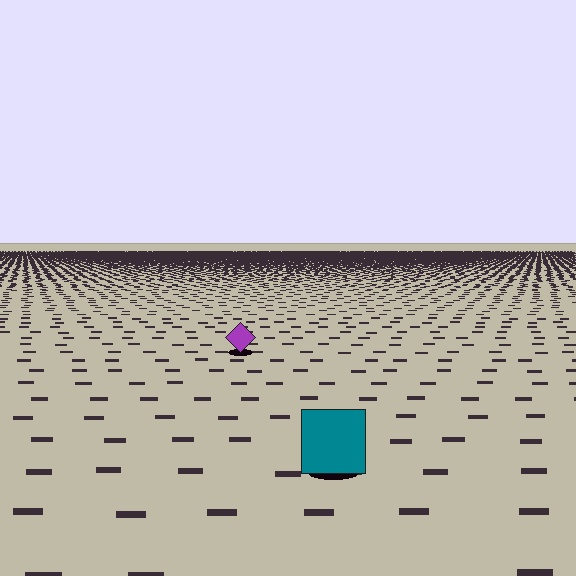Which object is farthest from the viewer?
The purple diamond is farthest from the viewer. It appears smaller and the ground texture around it is denser.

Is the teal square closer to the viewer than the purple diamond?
Yes. The teal square is closer — you can tell from the texture gradient: the ground texture is coarser near it.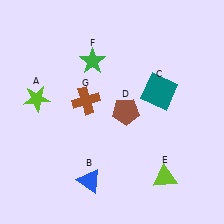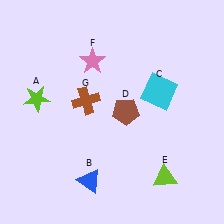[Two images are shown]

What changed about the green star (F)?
In Image 1, F is green. In Image 2, it changed to pink.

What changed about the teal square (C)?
In Image 1, C is teal. In Image 2, it changed to cyan.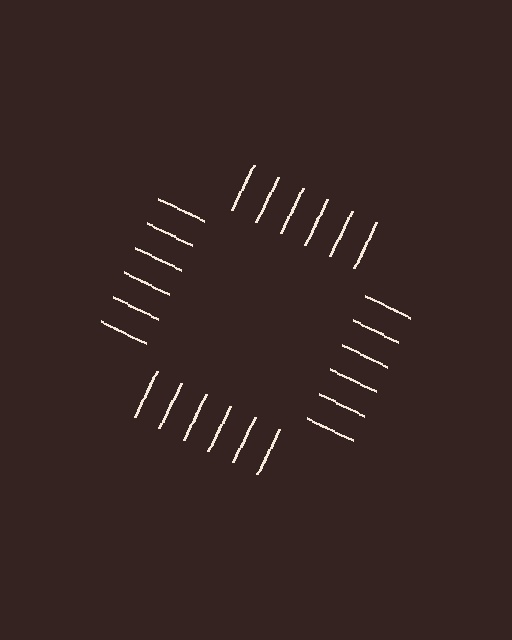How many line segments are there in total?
24 — 6 along each of the 4 edges.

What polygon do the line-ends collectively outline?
An illusory square — the line segments terminate on its edges but no continuous stroke is drawn.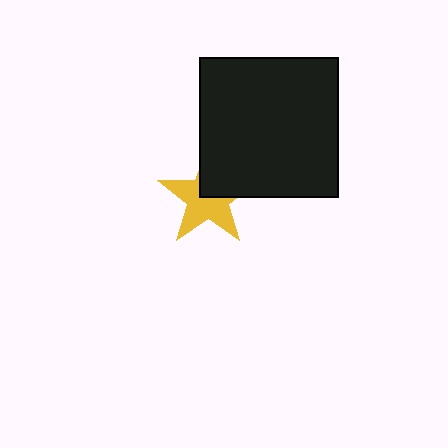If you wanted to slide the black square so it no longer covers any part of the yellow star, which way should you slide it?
Slide it toward the upper-right — that is the most direct way to separate the two shapes.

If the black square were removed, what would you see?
You would see the complete yellow star.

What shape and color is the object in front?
The object in front is a black square.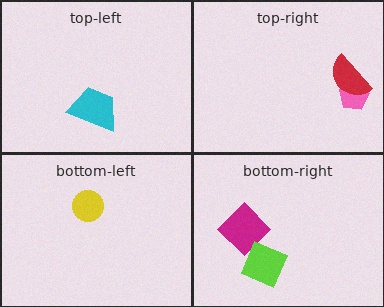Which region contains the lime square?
The bottom-right region.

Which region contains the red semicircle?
The top-right region.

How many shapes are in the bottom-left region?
1.